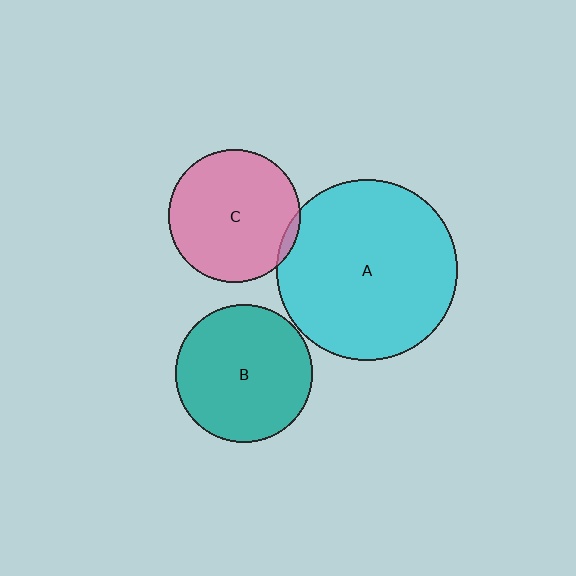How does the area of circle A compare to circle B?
Approximately 1.7 times.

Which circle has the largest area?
Circle A (cyan).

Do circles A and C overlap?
Yes.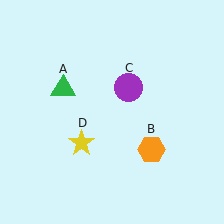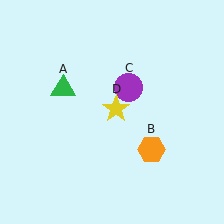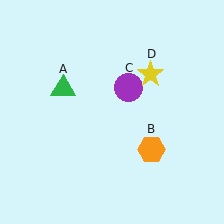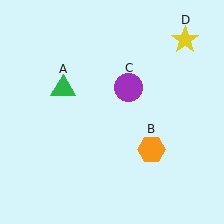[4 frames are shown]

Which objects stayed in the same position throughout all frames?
Green triangle (object A) and orange hexagon (object B) and purple circle (object C) remained stationary.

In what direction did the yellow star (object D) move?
The yellow star (object D) moved up and to the right.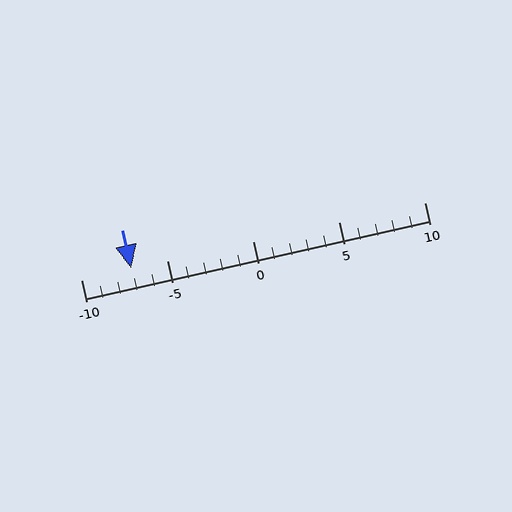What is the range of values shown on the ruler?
The ruler shows values from -10 to 10.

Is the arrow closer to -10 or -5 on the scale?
The arrow is closer to -5.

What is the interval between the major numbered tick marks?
The major tick marks are spaced 5 units apart.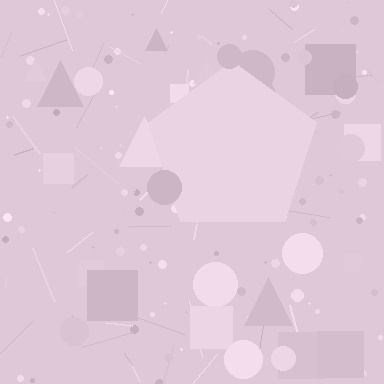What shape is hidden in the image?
A pentagon is hidden in the image.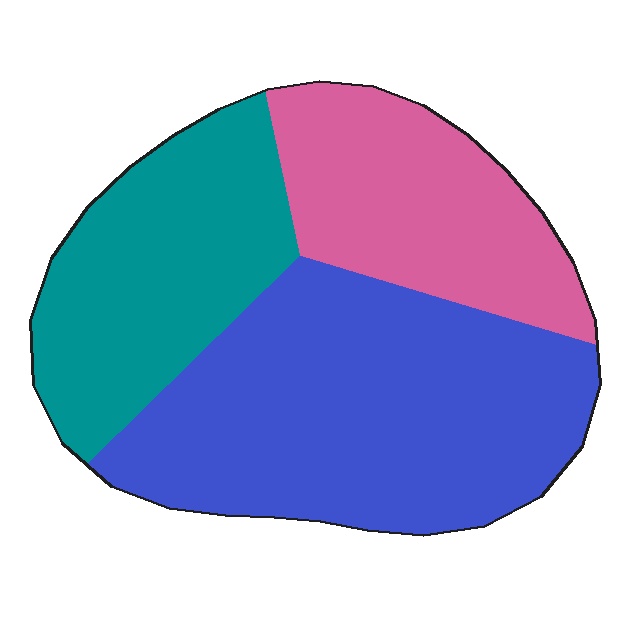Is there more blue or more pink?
Blue.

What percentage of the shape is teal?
Teal takes up about one quarter (1/4) of the shape.